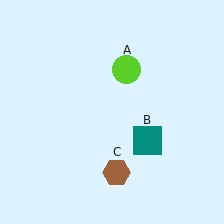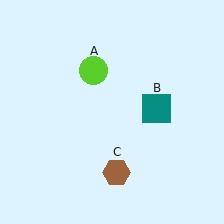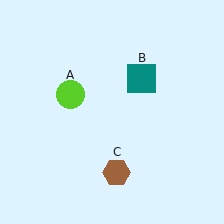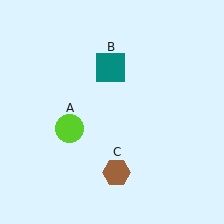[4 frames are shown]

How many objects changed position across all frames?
2 objects changed position: lime circle (object A), teal square (object B).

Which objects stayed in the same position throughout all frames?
Brown hexagon (object C) remained stationary.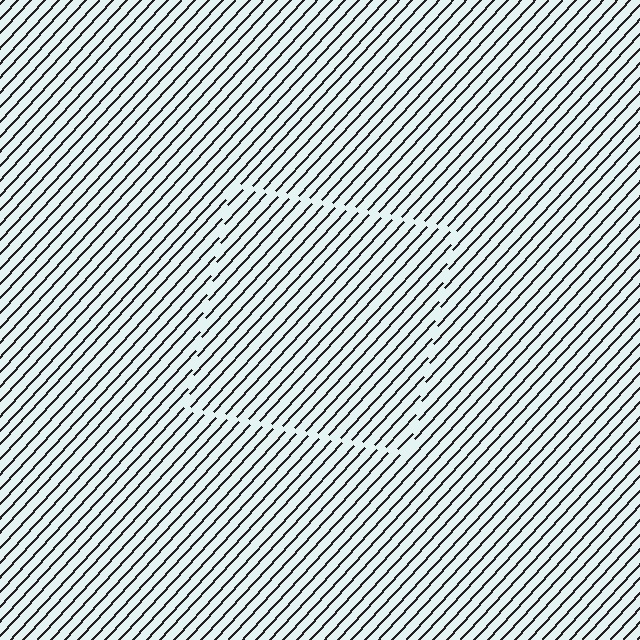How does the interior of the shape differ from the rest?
The interior of the shape contains the same grating, shifted by half a period — the contour is defined by the phase discontinuity where line-ends from the inner and outer gratings abut.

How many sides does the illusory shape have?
4 sides — the line-ends trace a square.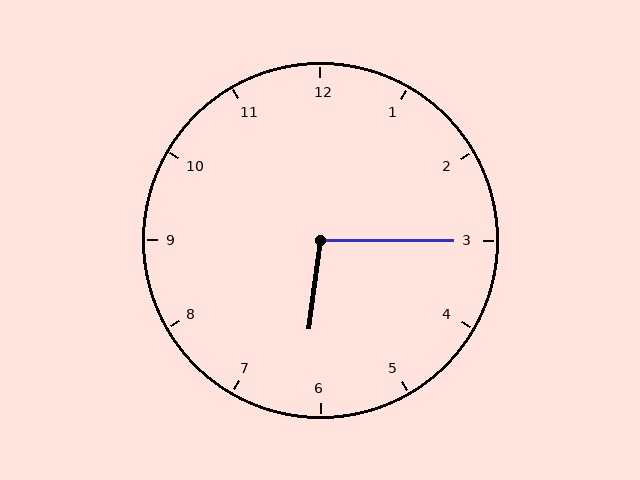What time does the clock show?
6:15.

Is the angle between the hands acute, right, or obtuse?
It is obtuse.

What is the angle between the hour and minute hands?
Approximately 98 degrees.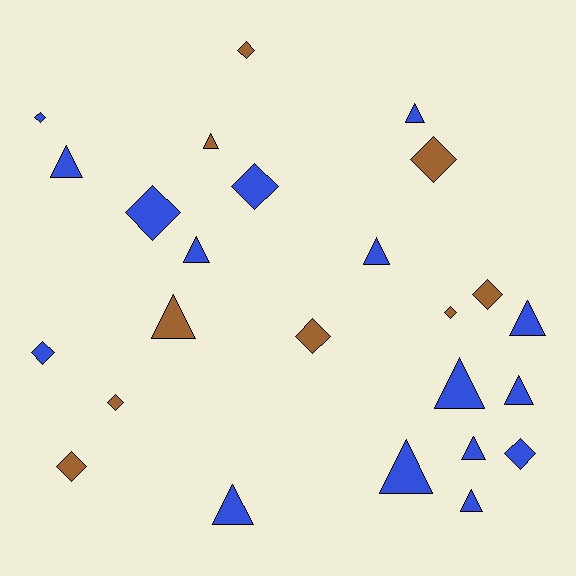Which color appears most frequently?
Blue, with 16 objects.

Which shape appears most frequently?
Triangle, with 13 objects.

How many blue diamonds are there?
There are 5 blue diamonds.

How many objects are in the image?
There are 25 objects.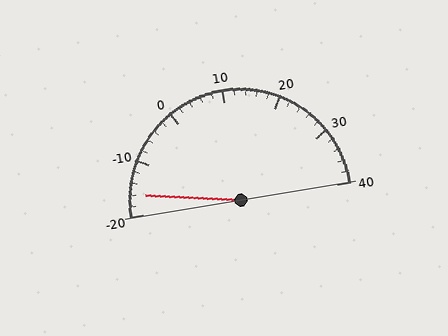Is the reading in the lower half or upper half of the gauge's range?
The reading is in the lower half of the range (-20 to 40).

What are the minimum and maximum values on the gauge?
The gauge ranges from -20 to 40.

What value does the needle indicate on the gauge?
The needle indicates approximately -16.